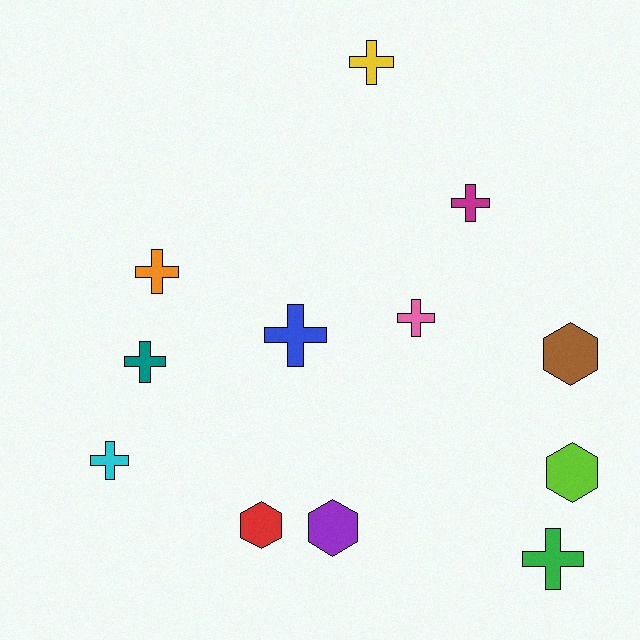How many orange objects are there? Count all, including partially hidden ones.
There is 1 orange object.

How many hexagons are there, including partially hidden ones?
There are 4 hexagons.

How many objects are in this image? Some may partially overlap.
There are 12 objects.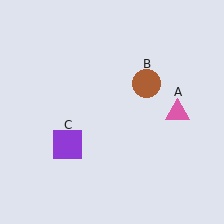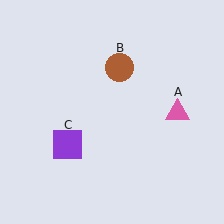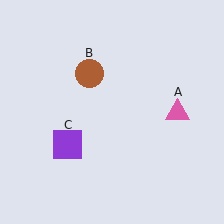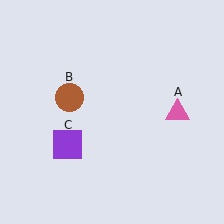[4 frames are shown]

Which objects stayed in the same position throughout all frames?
Pink triangle (object A) and purple square (object C) remained stationary.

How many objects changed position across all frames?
1 object changed position: brown circle (object B).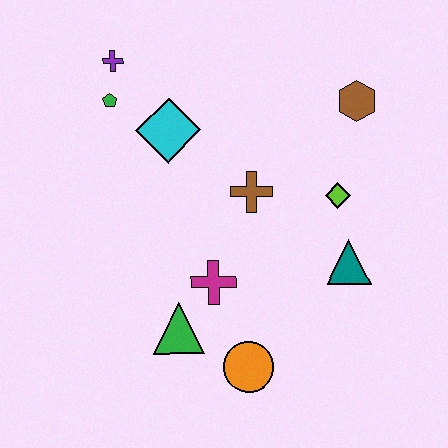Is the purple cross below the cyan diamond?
No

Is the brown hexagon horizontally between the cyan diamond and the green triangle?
No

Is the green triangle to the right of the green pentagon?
Yes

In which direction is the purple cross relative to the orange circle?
The purple cross is above the orange circle.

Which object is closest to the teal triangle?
The lime diamond is closest to the teal triangle.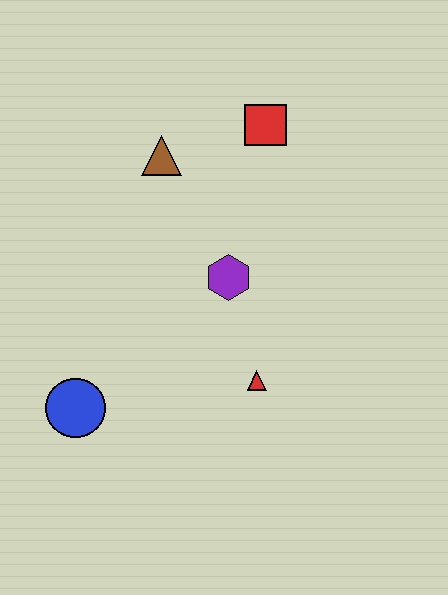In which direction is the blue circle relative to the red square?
The blue circle is below the red square.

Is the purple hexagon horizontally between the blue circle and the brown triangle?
No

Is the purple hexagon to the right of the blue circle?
Yes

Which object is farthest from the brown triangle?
The blue circle is farthest from the brown triangle.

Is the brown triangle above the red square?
No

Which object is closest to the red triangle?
The purple hexagon is closest to the red triangle.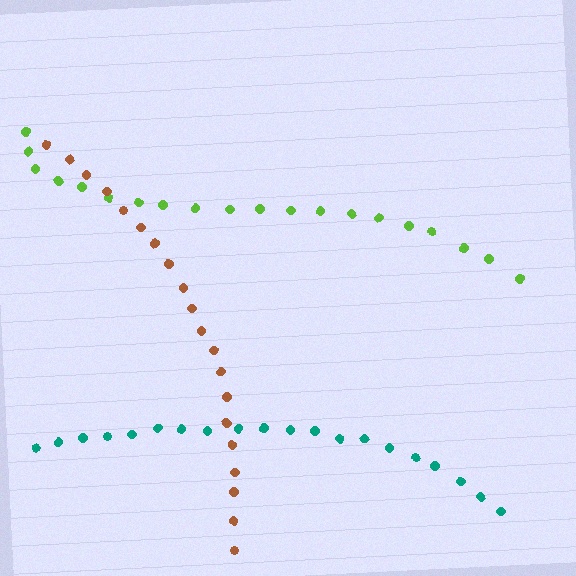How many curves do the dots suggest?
There are 3 distinct paths.